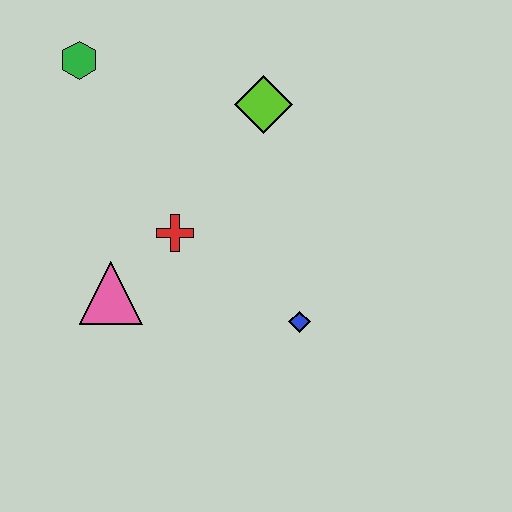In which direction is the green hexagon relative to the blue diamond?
The green hexagon is above the blue diamond.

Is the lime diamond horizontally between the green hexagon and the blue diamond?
Yes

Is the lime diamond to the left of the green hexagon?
No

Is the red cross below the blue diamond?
No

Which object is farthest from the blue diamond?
The green hexagon is farthest from the blue diamond.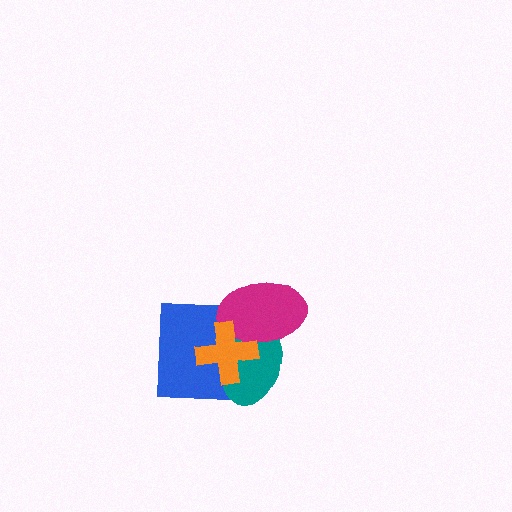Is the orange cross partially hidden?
No, no other shape covers it.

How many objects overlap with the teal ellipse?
3 objects overlap with the teal ellipse.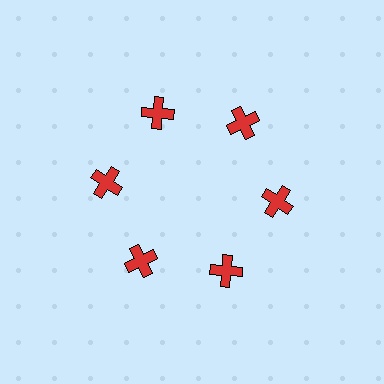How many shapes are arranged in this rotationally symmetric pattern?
There are 6 shapes, arranged in 6 groups of 1.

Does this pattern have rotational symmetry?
Yes, this pattern has 6-fold rotational symmetry. It looks the same after rotating 60 degrees around the center.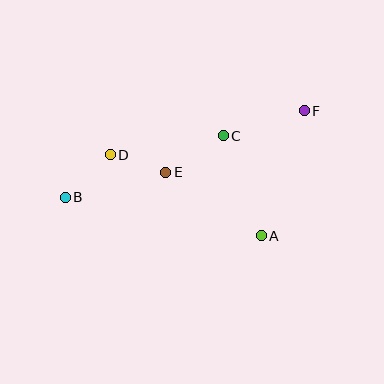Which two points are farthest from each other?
Points B and F are farthest from each other.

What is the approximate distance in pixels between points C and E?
The distance between C and E is approximately 68 pixels.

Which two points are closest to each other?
Points D and E are closest to each other.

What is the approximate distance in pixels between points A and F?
The distance between A and F is approximately 132 pixels.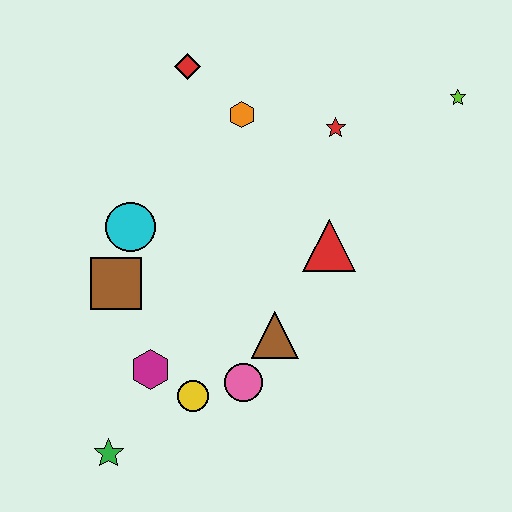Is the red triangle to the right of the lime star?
No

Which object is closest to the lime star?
The red star is closest to the lime star.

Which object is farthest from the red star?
The green star is farthest from the red star.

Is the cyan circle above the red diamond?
No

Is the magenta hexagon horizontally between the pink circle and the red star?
No